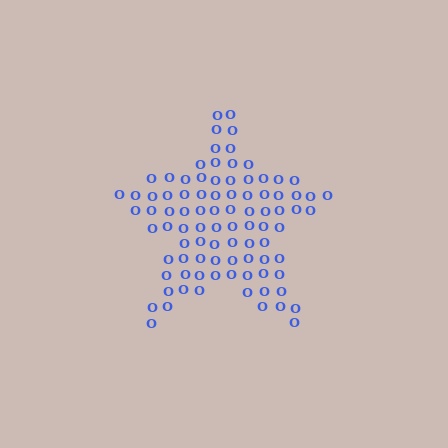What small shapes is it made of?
It is made of small letter O's.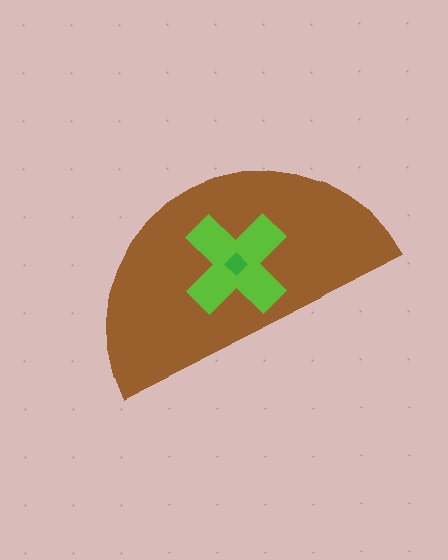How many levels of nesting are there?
3.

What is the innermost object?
The green diamond.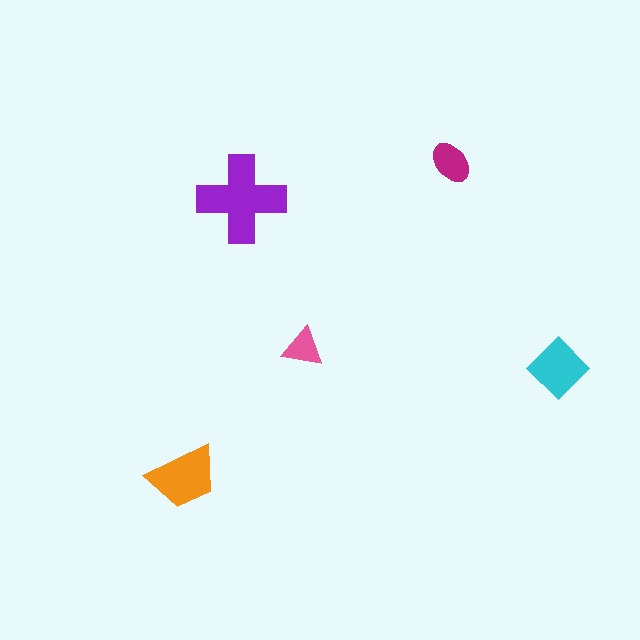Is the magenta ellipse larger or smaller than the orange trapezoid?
Smaller.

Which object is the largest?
The purple cross.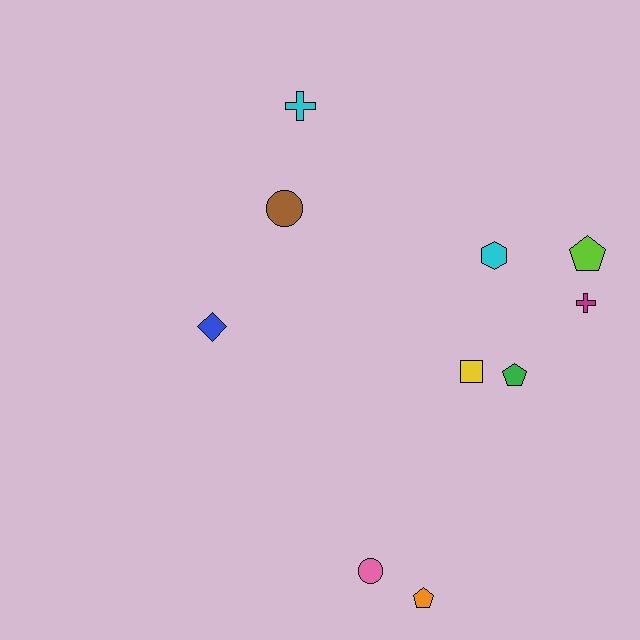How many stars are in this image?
There are no stars.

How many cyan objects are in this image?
There are 2 cyan objects.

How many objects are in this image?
There are 10 objects.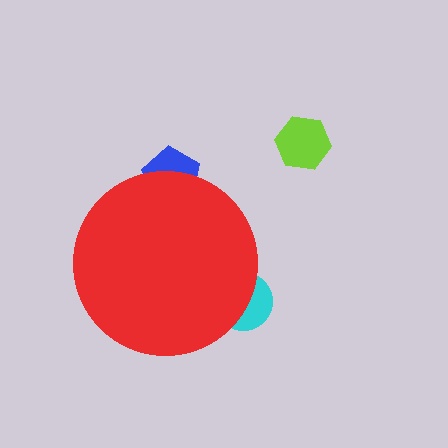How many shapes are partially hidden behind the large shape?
2 shapes are partially hidden.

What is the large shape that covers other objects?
A red circle.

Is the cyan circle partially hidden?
Yes, the cyan circle is partially hidden behind the red circle.